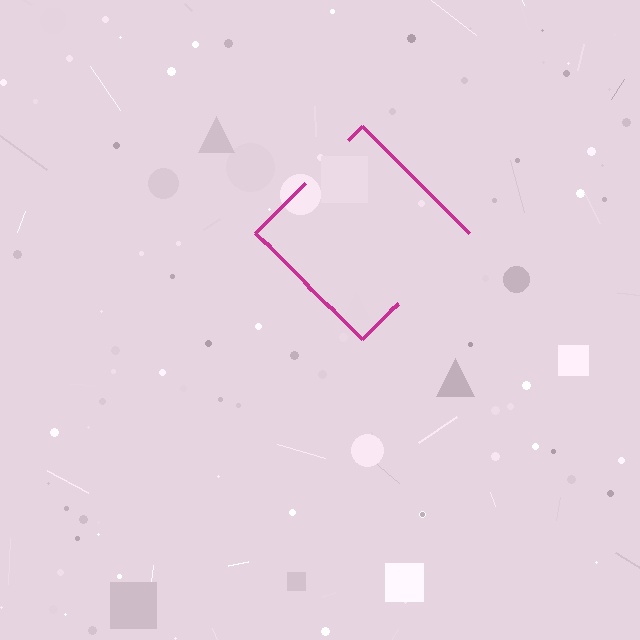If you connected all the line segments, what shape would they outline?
They would outline a diamond.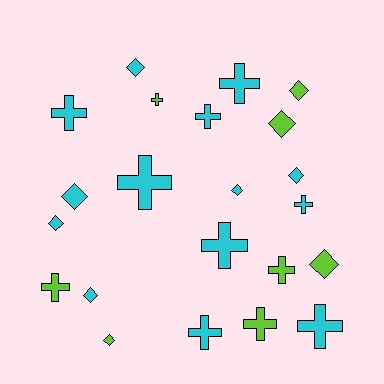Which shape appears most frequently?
Cross, with 12 objects.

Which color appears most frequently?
Cyan, with 14 objects.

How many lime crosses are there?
There are 4 lime crosses.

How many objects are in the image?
There are 22 objects.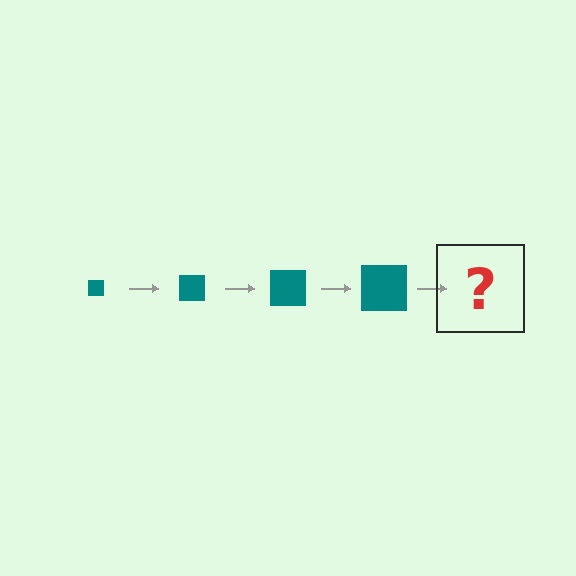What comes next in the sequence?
The next element should be a teal square, larger than the previous one.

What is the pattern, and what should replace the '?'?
The pattern is that the square gets progressively larger each step. The '?' should be a teal square, larger than the previous one.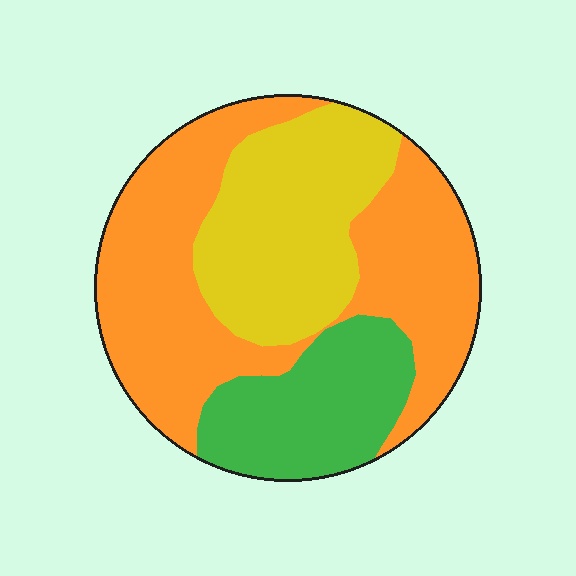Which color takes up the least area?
Green, at roughly 20%.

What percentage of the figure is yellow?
Yellow takes up between a sixth and a third of the figure.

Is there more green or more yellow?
Yellow.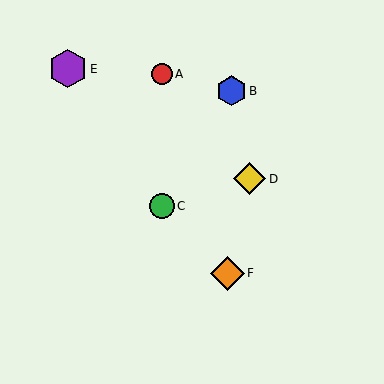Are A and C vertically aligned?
Yes, both are at x≈162.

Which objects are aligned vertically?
Objects A, C are aligned vertically.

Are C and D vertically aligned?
No, C is at x≈162 and D is at x≈250.